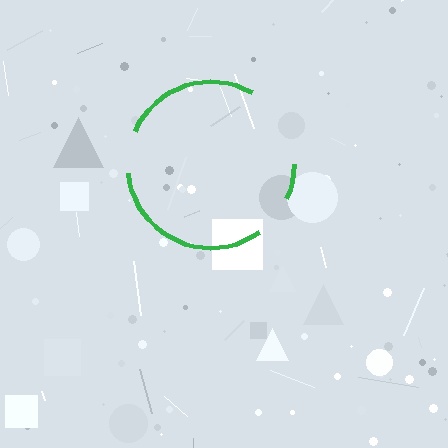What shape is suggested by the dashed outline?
The dashed outline suggests a circle.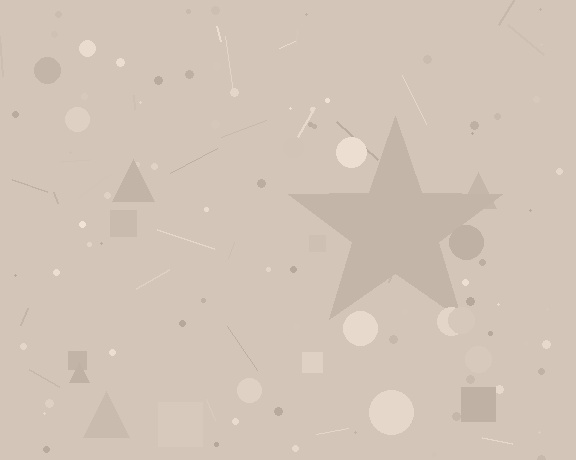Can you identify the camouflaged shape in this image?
The camouflaged shape is a star.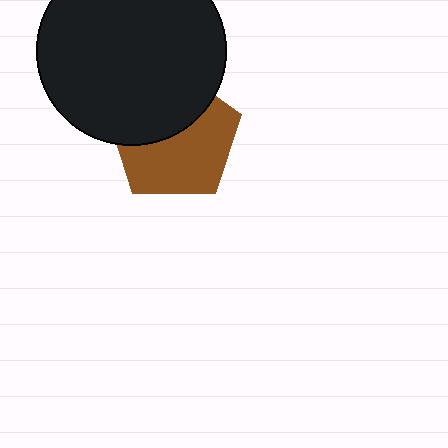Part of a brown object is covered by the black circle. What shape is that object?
It is a pentagon.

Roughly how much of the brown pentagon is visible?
About half of it is visible (roughly 58%).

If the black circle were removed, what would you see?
You would see the complete brown pentagon.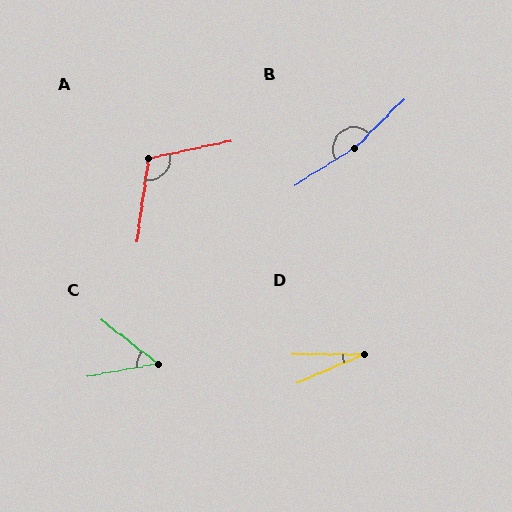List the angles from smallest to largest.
D (24°), C (48°), A (110°), B (167°).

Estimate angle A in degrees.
Approximately 110 degrees.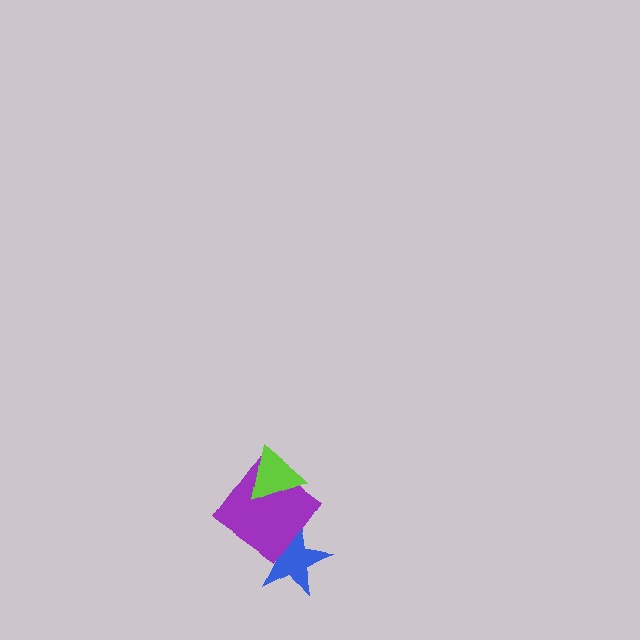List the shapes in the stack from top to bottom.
From top to bottom: the lime triangle, the purple diamond, the blue star.